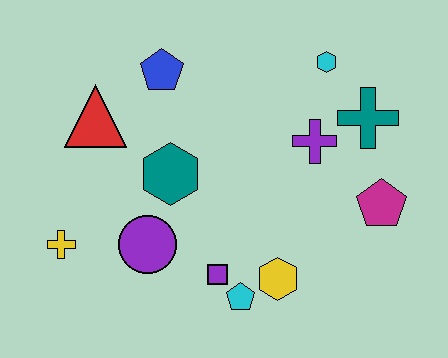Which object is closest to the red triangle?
The blue pentagon is closest to the red triangle.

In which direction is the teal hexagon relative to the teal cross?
The teal hexagon is to the left of the teal cross.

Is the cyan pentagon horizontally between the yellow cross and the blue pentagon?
No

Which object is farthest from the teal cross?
The yellow cross is farthest from the teal cross.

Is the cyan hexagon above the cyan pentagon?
Yes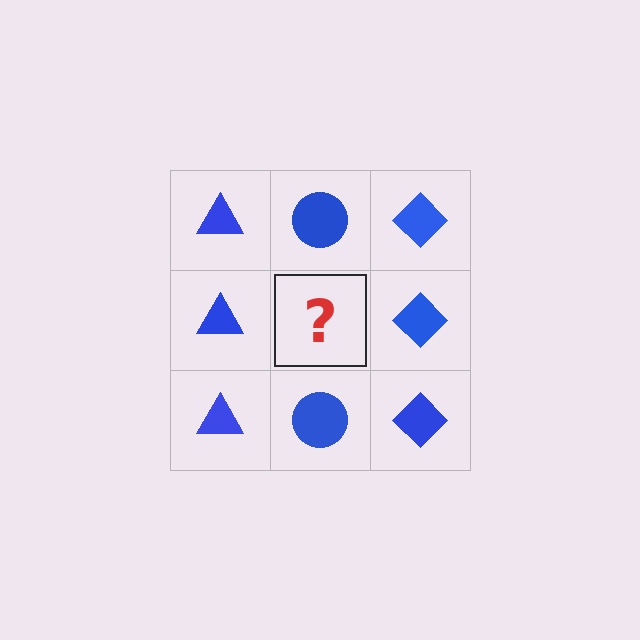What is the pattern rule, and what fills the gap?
The rule is that each column has a consistent shape. The gap should be filled with a blue circle.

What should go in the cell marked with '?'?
The missing cell should contain a blue circle.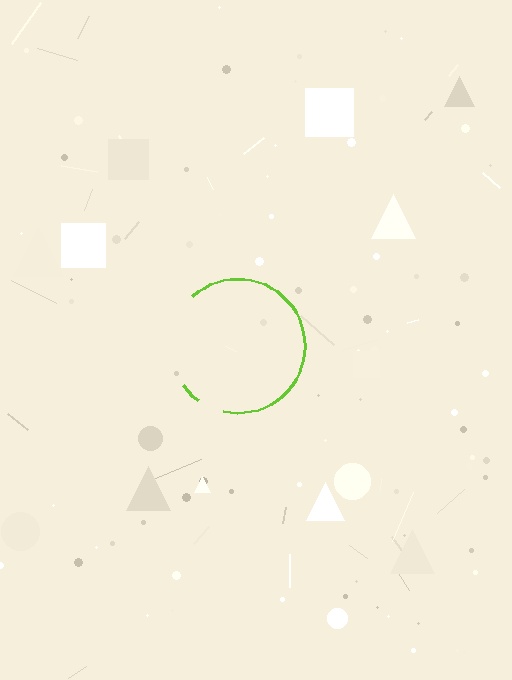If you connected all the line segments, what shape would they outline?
They would outline a circle.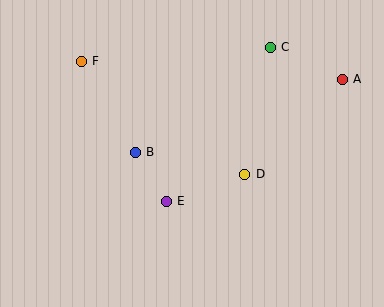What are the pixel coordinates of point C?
Point C is at (270, 47).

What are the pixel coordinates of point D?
Point D is at (245, 174).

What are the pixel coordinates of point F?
Point F is at (81, 61).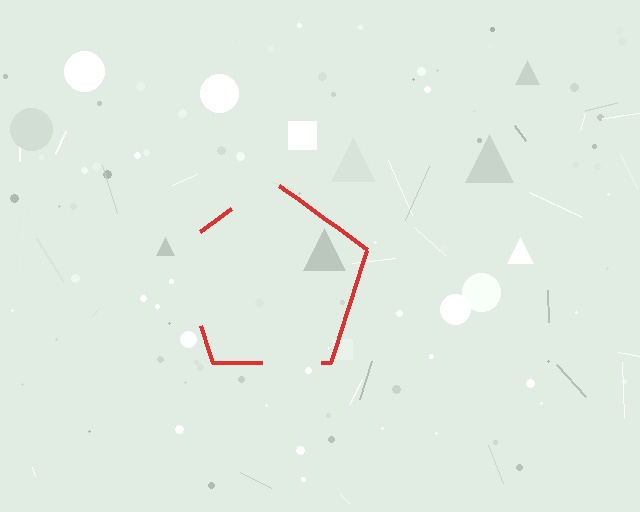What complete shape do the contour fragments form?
The contour fragments form a pentagon.